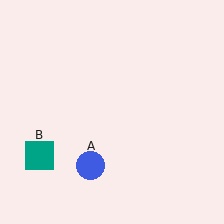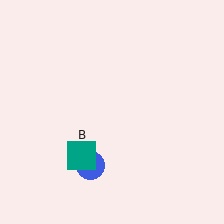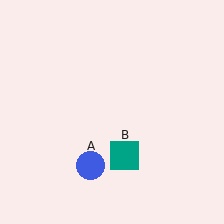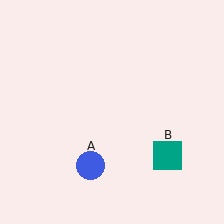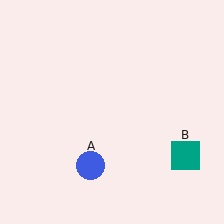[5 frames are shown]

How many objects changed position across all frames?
1 object changed position: teal square (object B).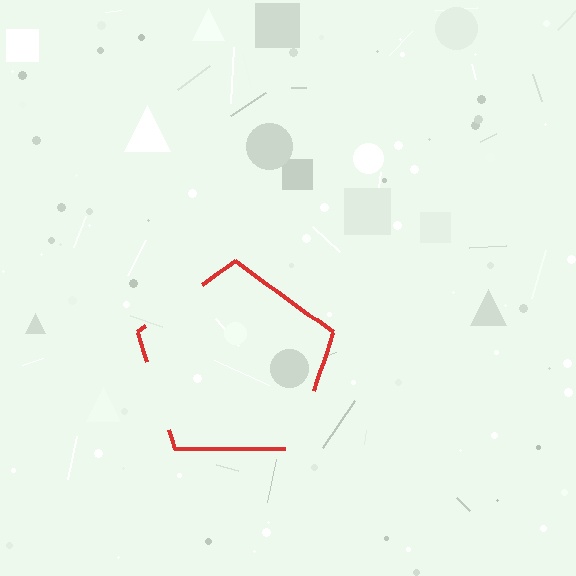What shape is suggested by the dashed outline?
The dashed outline suggests a pentagon.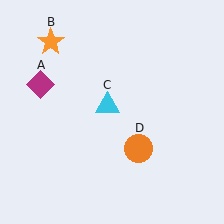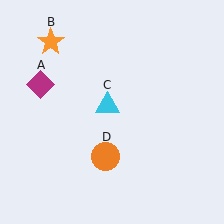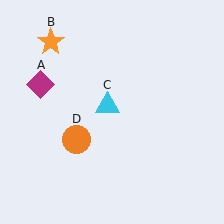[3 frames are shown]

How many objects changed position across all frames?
1 object changed position: orange circle (object D).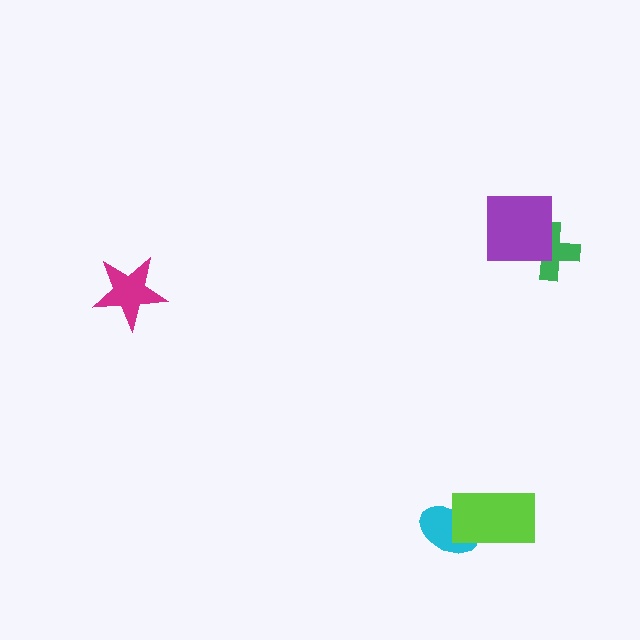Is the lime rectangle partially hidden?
No, no other shape covers it.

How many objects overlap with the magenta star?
0 objects overlap with the magenta star.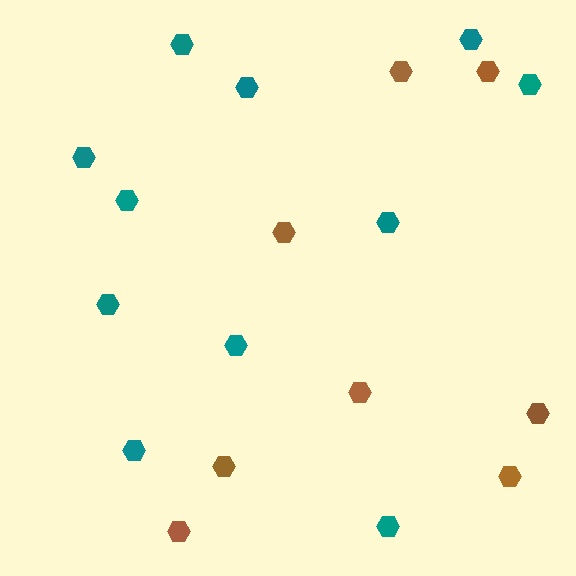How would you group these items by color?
There are 2 groups: one group of teal hexagons (11) and one group of brown hexagons (8).